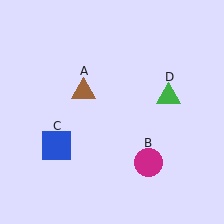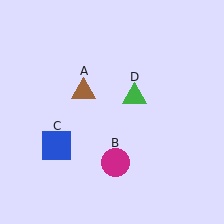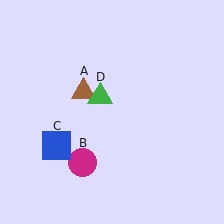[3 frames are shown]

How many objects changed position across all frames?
2 objects changed position: magenta circle (object B), green triangle (object D).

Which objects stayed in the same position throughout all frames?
Brown triangle (object A) and blue square (object C) remained stationary.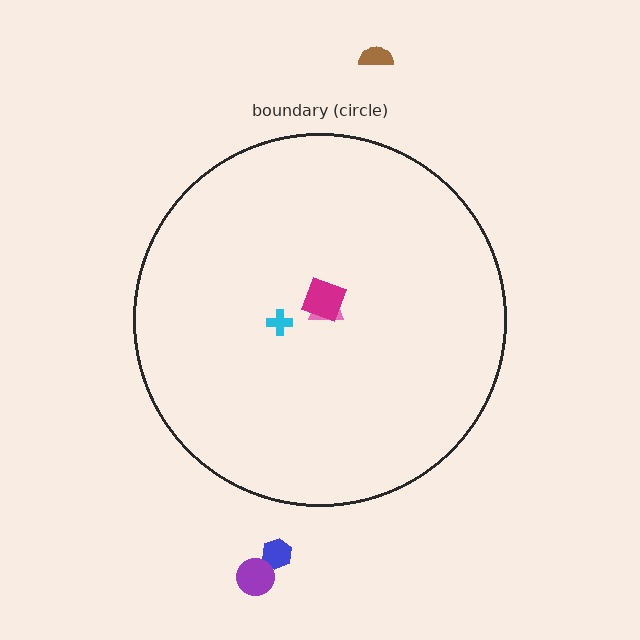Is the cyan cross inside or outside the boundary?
Inside.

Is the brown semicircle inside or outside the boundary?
Outside.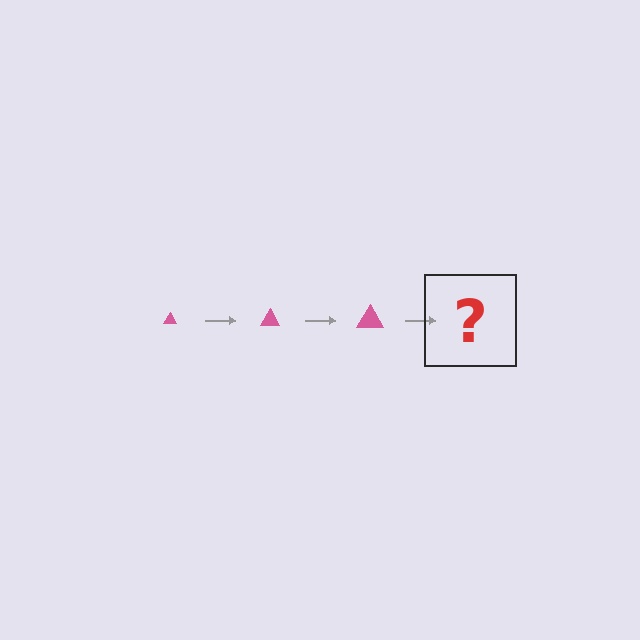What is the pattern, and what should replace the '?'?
The pattern is that the triangle gets progressively larger each step. The '?' should be a pink triangle, larger than the previous one.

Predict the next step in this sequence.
The next step is a pink triangle, larger than the previous one.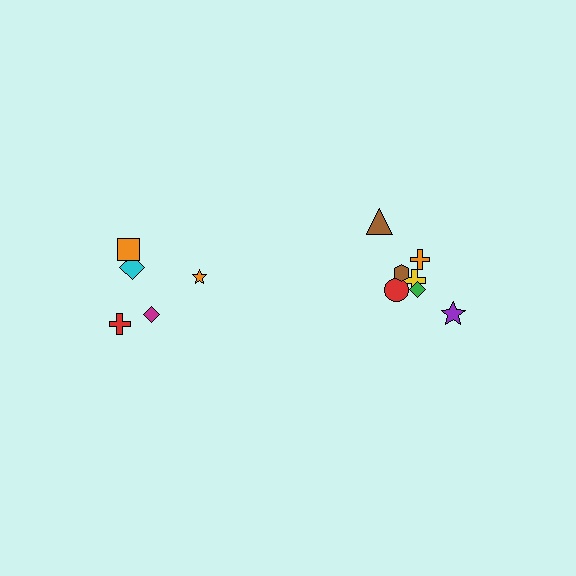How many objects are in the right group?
There are 7 objects.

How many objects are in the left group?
There are 5 objects.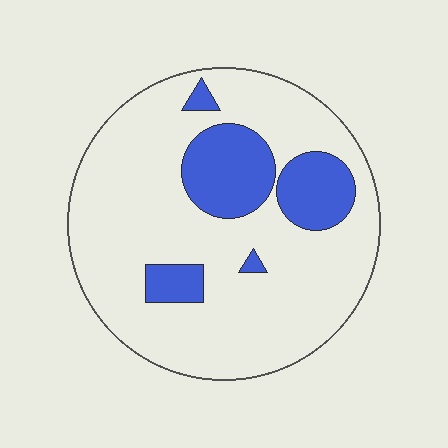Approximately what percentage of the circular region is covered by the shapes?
Approximately 20%.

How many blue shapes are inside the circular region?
5.